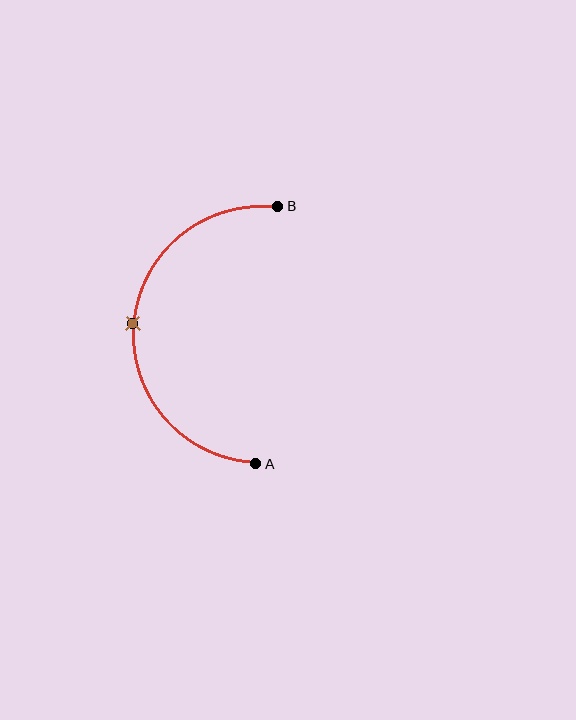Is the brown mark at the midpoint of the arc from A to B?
Yes. The brown mark lies on the arc at equal arc-length from both A and B — it is the arc midpoint.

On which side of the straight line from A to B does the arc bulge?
The arc bulges to the left of the straight line connecting A and B.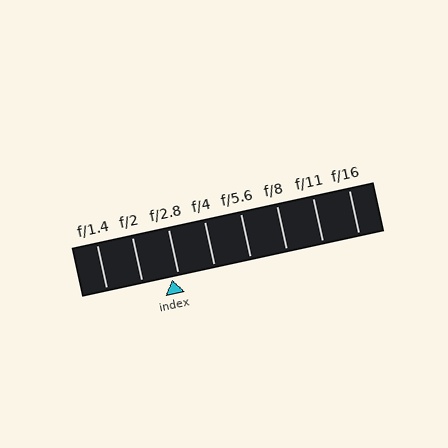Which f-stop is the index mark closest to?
The index mark is closest to f/2.8.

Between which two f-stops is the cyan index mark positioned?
The index mark is between f/2 and f/2.8.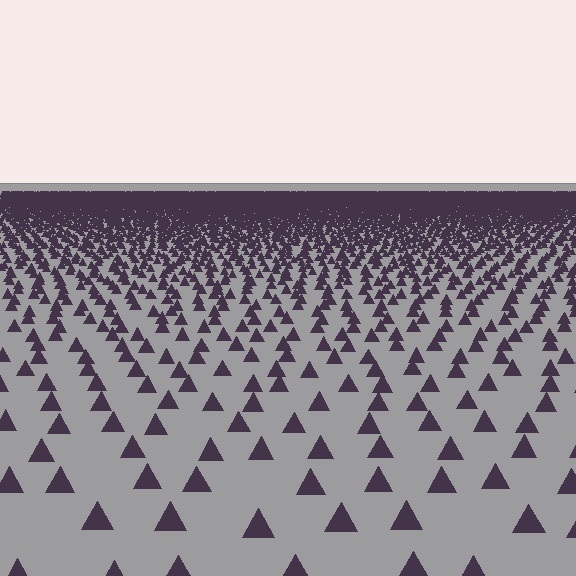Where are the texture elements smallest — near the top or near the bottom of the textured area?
Near the top.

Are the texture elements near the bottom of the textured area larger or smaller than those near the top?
Larger. Near the bottom, elements are closer to the viewer and appear at a bigger on-screen size.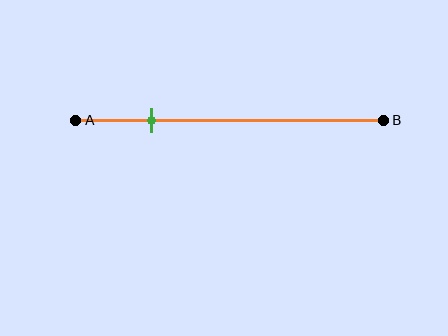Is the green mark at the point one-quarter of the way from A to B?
Yes, the mark is approximately at the one-quarter point.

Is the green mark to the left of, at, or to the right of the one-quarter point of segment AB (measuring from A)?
The green mark is approximately at the one-quarter point of segment AB.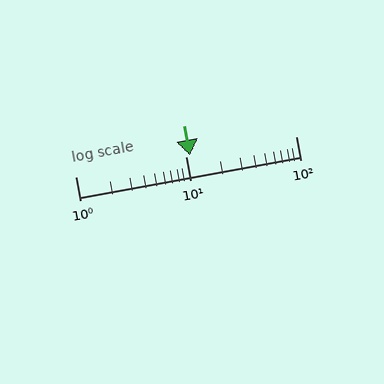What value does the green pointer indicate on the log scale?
The pointer indicates approximately 11.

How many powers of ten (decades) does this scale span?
The scale spans 2 decades, from 1 to 100.